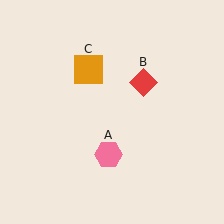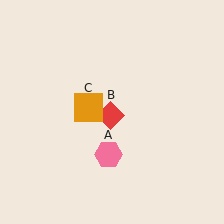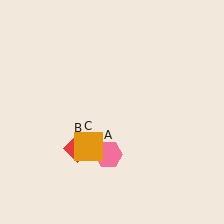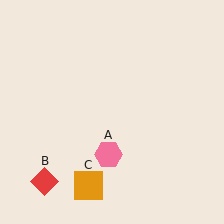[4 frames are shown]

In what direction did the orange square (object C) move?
The orange square (object C) moved down.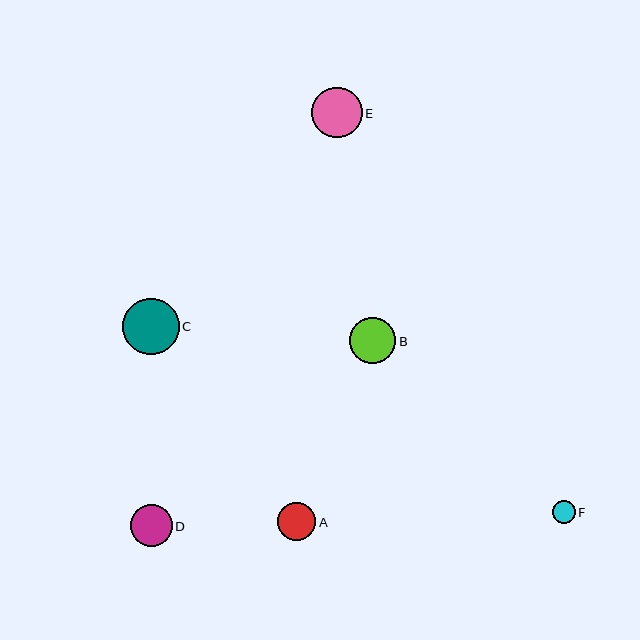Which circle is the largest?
Circle C is the largest with a size of approximately 56 pixels.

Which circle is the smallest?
Circle F is the smallest with a size of approximately 23 pixels.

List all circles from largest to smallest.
From largest to smallest: C, E, B, D, A, F.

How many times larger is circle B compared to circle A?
Circle B is approximately 1.2 times the size of circle A.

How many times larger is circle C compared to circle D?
Circle C is approximately 1.4 times the size of circle D.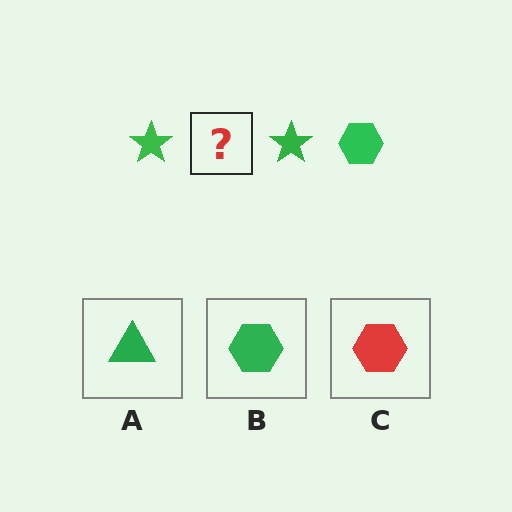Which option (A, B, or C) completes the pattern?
B.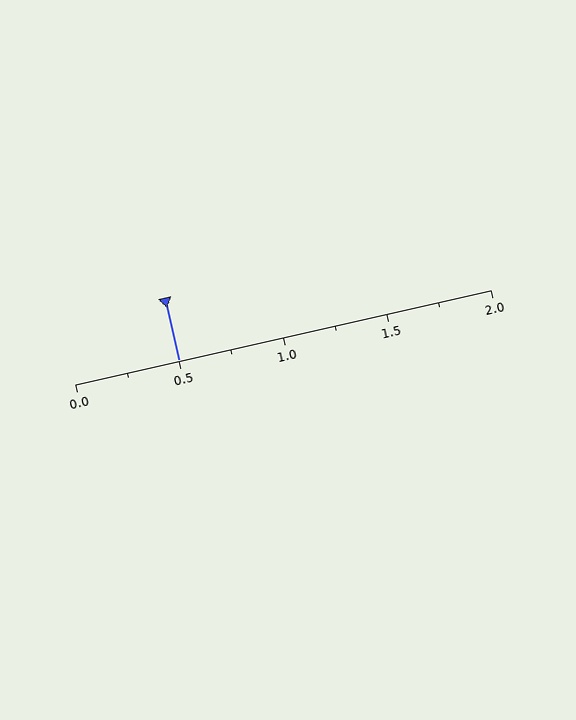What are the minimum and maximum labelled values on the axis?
The axis runs from 0.0 to 2.0.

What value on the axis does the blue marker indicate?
The marker indicates approximately 0.5.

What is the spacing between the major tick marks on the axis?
The major ticks are spaced 0.5 apart.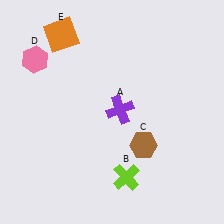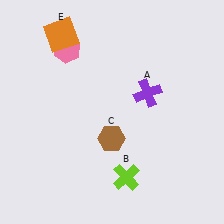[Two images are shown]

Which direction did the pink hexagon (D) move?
The pink hexagon (D) moved right.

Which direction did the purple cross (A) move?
The purple cross (A) moved right.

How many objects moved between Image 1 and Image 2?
3 objects moved between the two images.